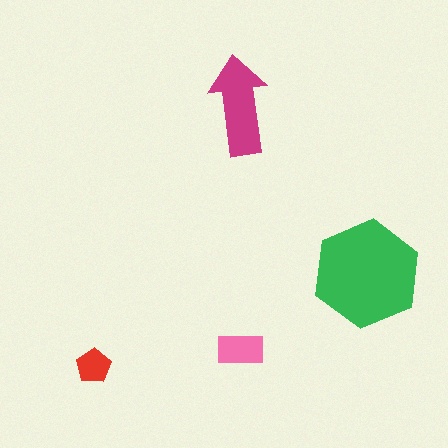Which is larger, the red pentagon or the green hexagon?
The green hexagon.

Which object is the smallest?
The red pentagon.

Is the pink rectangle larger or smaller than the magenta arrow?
Smaller.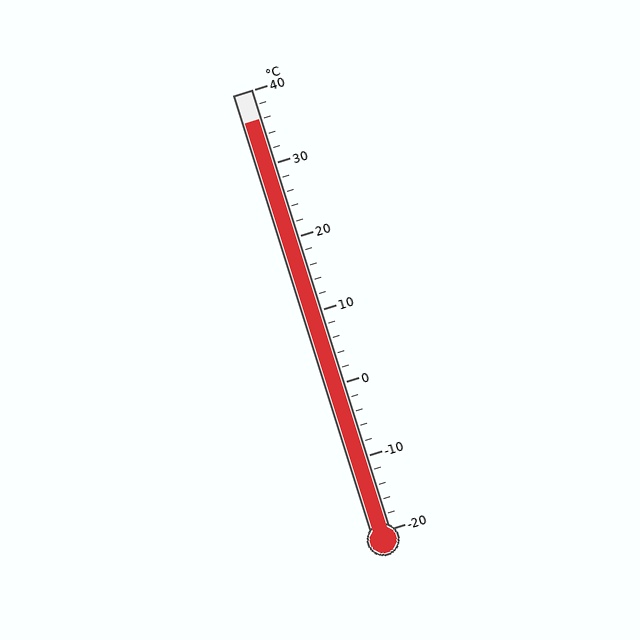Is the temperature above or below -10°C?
The temperature is above -10°C.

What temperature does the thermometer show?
The thermometer shows approximately 36°C.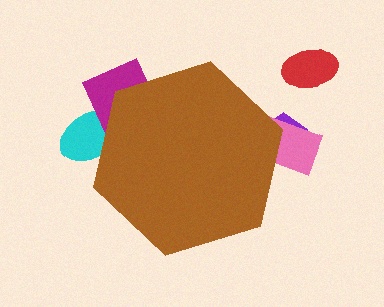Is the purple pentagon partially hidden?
Yes, the purple pentagon is partially hidden behind the brown hexagon.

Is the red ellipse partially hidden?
No, the red ellipse is fully visible.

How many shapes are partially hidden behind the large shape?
4 shapes are partially hidden.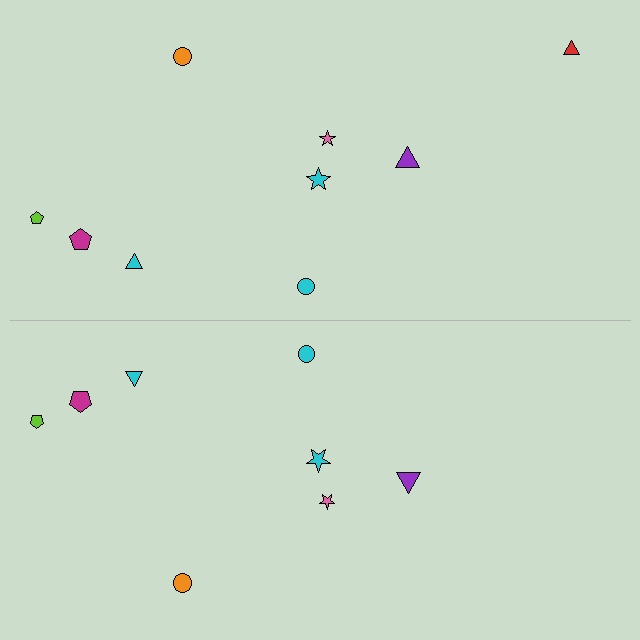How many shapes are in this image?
There are 17 shapes in this image.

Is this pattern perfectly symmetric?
No, the pattern is not perfectly symmetric. A red triangle is missing from the bottom side.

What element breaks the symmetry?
A red triangle is missing from the bottom side.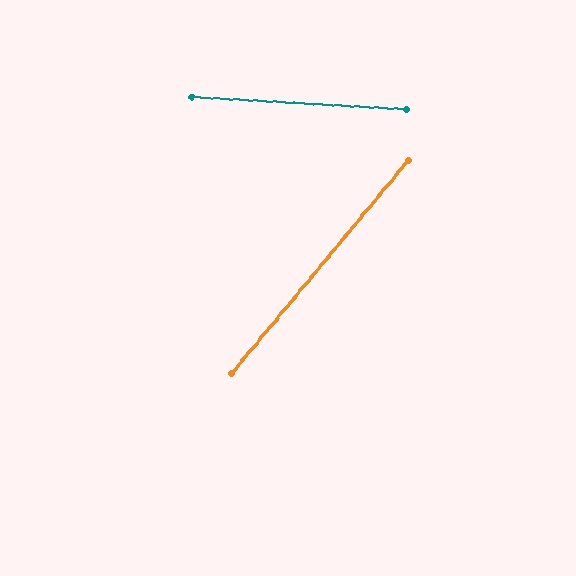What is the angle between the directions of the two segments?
Approximately 54 degrees.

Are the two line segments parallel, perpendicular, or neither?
Neither parallel nor perpendicular — they differ by about 54°.